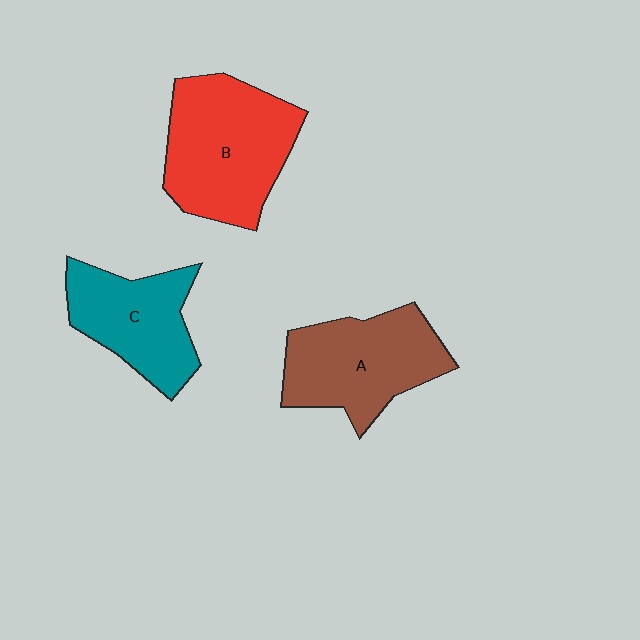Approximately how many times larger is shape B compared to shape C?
Approximately 1.4 times.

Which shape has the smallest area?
Shape C (teal).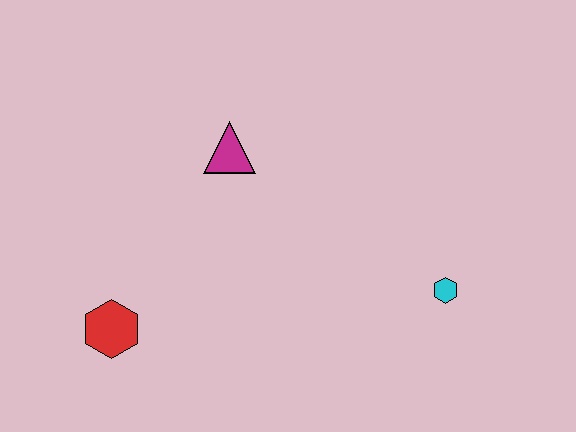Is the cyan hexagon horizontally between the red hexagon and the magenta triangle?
No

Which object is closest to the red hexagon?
The magenta triangle is closest to the red hexagon.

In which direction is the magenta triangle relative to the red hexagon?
The magenta triangle is above the red hexagon.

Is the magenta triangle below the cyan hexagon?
No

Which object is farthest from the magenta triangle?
The cyan hexagon is farthest from the magenta triangle.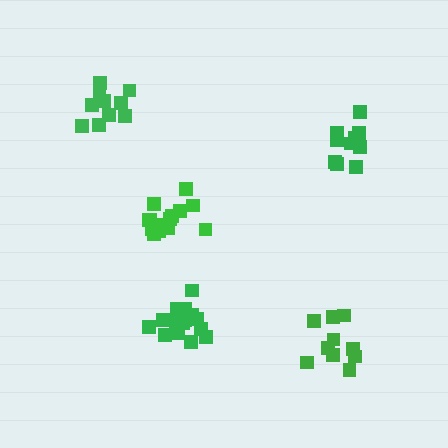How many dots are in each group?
Group 1: 10 dots, Group 2: 16 dots, Group 3: 11 dots, Group 4: 15 dots, Group 5: 10 dots (62 total).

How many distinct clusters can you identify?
There are 5 distinct clusters.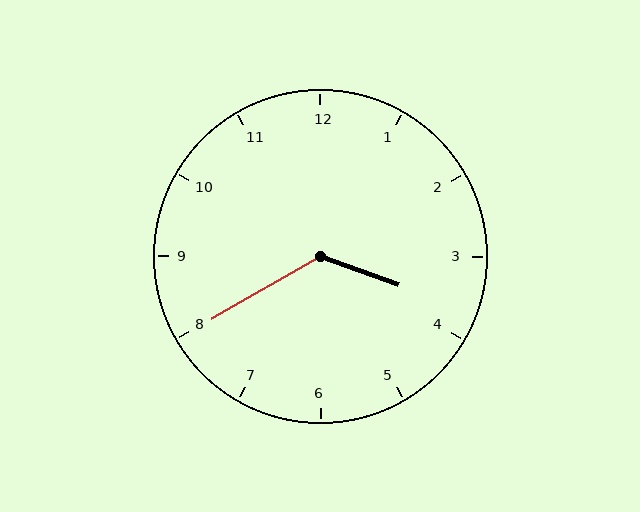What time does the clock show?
3:40.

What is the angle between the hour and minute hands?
Approximately 130 degrees.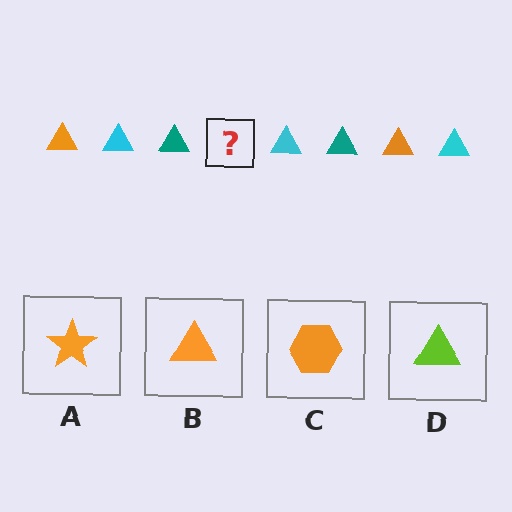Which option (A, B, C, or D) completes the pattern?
B.